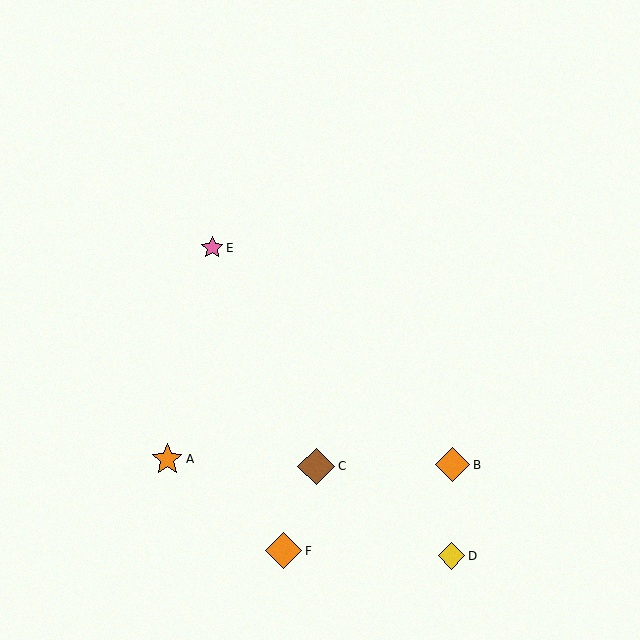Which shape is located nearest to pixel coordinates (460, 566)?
The yellow diamond (labeled D) at (452, 556) is nearest to that location.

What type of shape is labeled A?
Shape A is an orange star.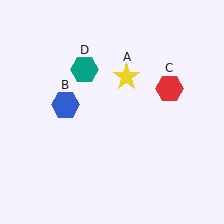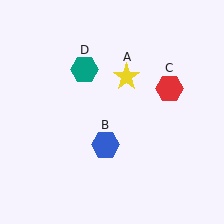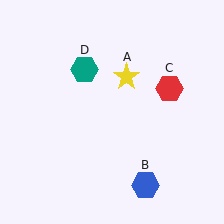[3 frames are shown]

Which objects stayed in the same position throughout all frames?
Yellow star (object A) and red hexagon (object C) and teal hexagon (object D) remained stationary.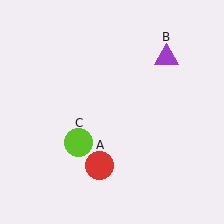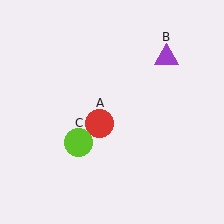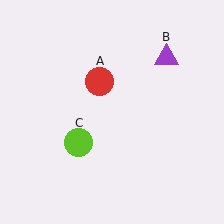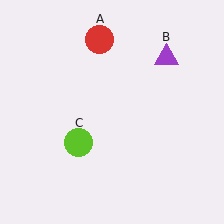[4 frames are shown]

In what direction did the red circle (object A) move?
The red circle (object A) moved up.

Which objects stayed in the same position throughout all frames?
Purple triangle (object B) and lime circle (object C) remained stationary.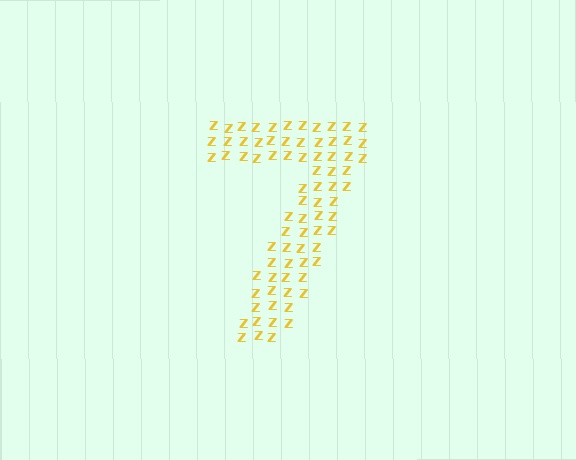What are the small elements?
The small elements are letter Z's.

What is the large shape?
The large shape is the digit 7.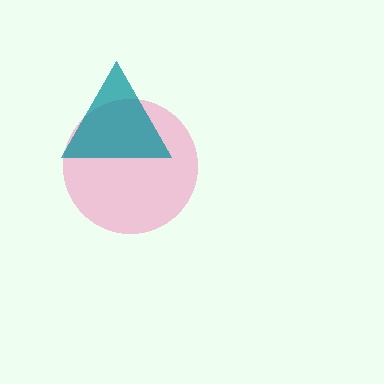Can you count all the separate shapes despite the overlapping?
Yes, there are 2 separate shapes.